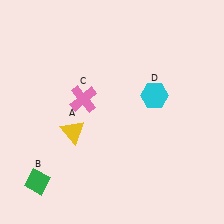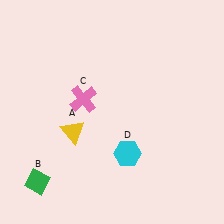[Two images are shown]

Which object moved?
The cyan hexagon (D) moved down.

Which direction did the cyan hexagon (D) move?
The cyan hexagon (D) moved down.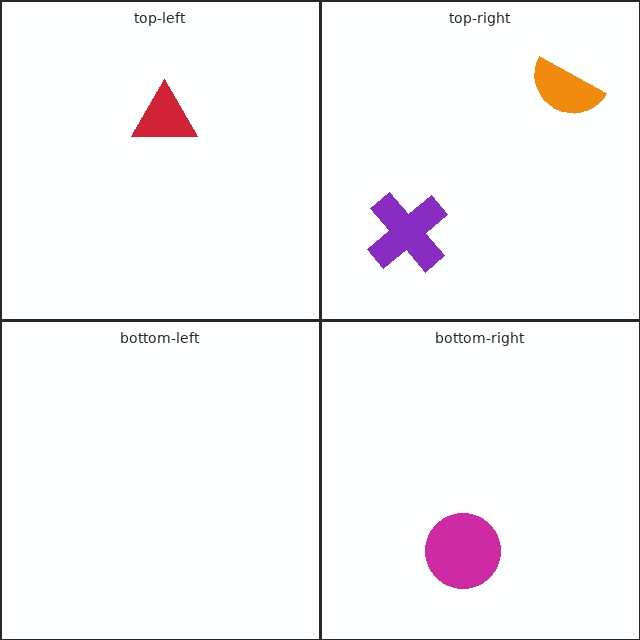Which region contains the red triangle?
The top-left region.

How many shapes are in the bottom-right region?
1.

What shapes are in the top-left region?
The red triangle.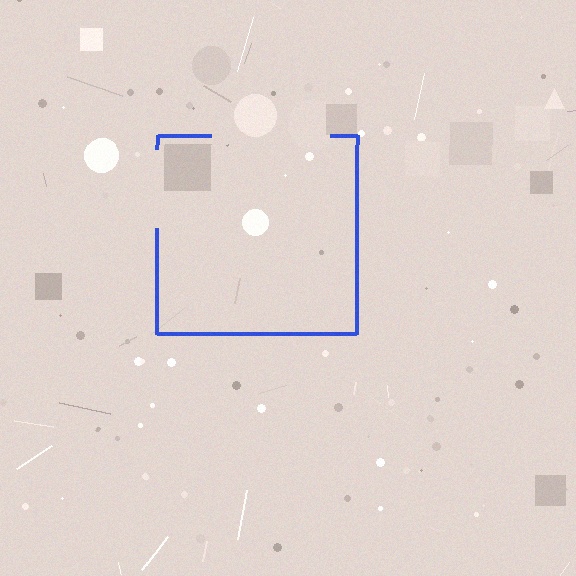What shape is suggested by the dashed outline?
The dashed outline suggests a square.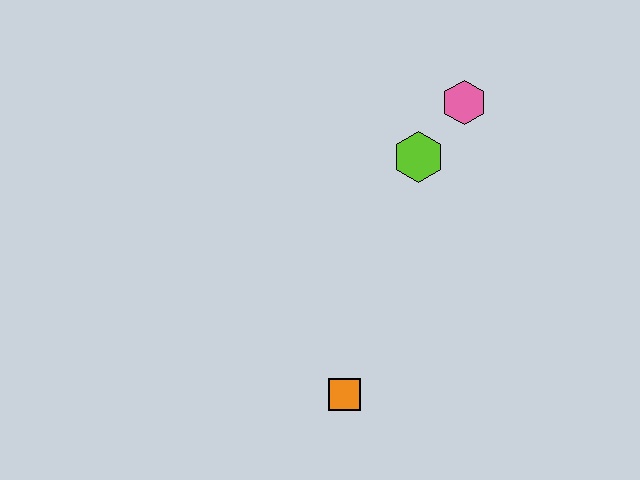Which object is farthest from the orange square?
The pink hexagon is farthest from the orange square.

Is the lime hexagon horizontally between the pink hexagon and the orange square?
Yes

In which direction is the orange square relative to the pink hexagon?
The orange square is below the pink hexagon.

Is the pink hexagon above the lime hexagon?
Yes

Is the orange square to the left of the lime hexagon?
Yes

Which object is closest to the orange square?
The lime hexagon is closest to the orange square.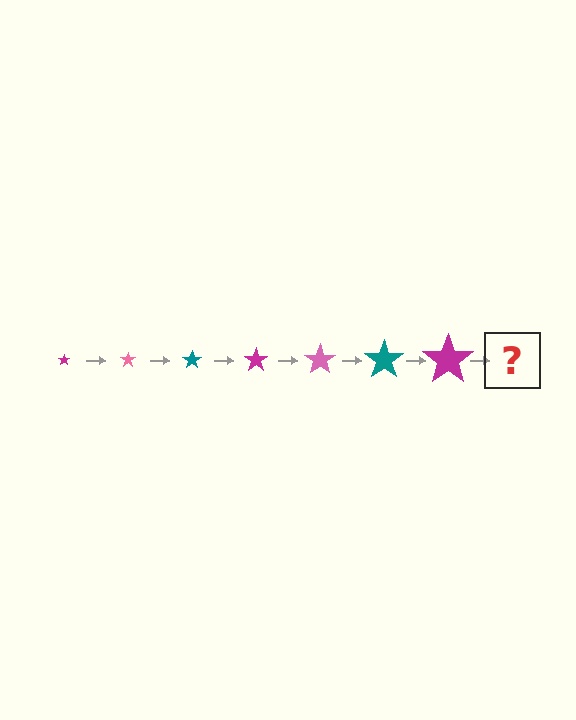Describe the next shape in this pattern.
It should be a pink star, larger than the previous one.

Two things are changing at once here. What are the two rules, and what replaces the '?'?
The two rules are that the star grows larger each step and the color cycles through magenta, pink, and teal. The '?' should be a pink star, larger than the previous one.